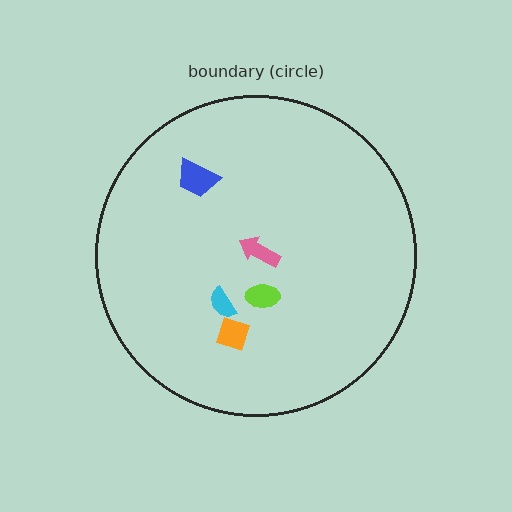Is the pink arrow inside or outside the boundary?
Inside.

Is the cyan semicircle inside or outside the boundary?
Inside.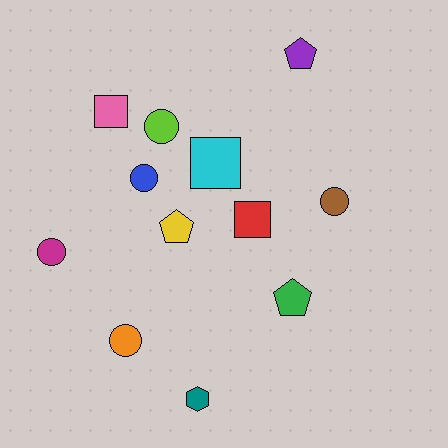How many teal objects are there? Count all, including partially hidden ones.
There is 1 teal object.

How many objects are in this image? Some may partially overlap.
There are 12 objects.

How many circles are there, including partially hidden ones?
There are 5 circles.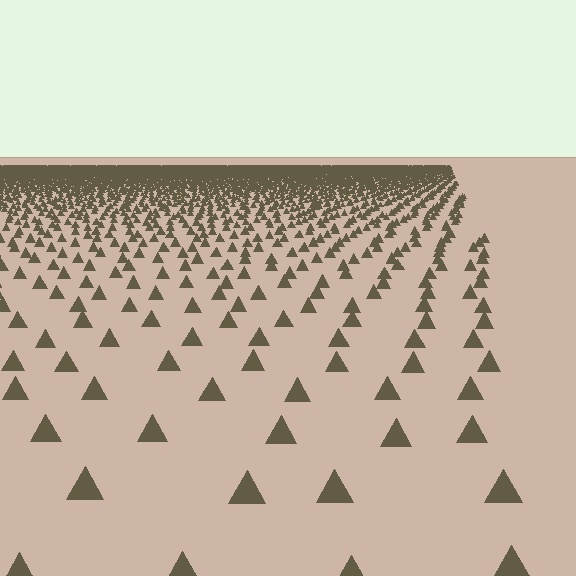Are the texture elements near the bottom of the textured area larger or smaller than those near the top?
Larger. Near the bottom, elements are closer to the viewer and appear at a bigger on-screen size.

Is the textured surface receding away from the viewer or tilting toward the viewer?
The surface is receding away from the viewer. Texture elements get smaller and denser toward the top.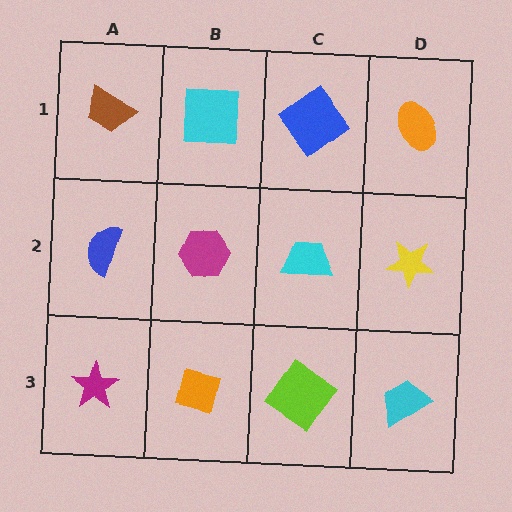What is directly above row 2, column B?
A cyan square.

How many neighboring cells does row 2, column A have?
3.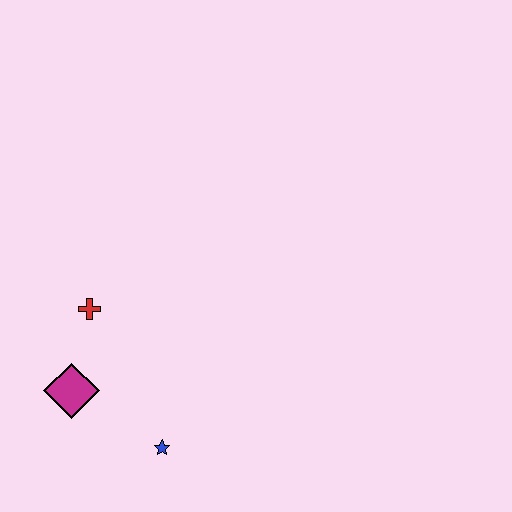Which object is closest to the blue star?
The magenta diamond is closest to the blue star.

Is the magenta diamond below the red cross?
Yes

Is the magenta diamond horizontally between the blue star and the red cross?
No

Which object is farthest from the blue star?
The red cross is farthest from the blue star.